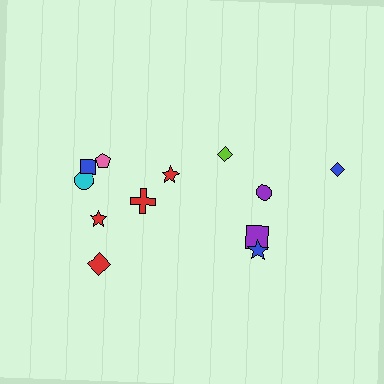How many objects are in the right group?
There are 5 objects.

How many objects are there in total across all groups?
There are 12 objects.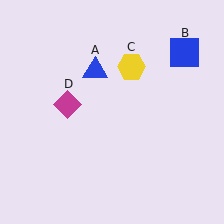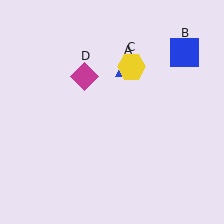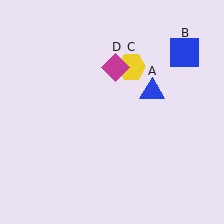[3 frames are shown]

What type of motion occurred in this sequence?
The blue triangle (object A), magenta diamond (object D) rotated clockwise around the center of the scene.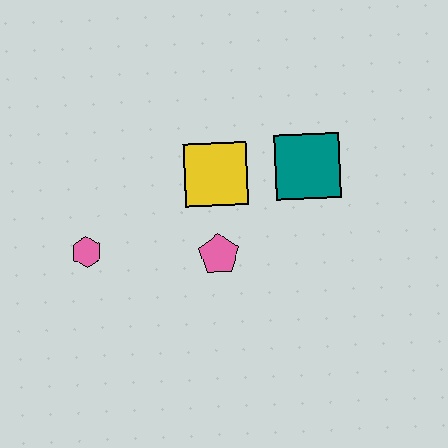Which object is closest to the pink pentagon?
The yellow square is closest to the pink pentagon.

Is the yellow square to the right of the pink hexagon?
Yes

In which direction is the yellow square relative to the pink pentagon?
The yellow square is above the pink pentagon.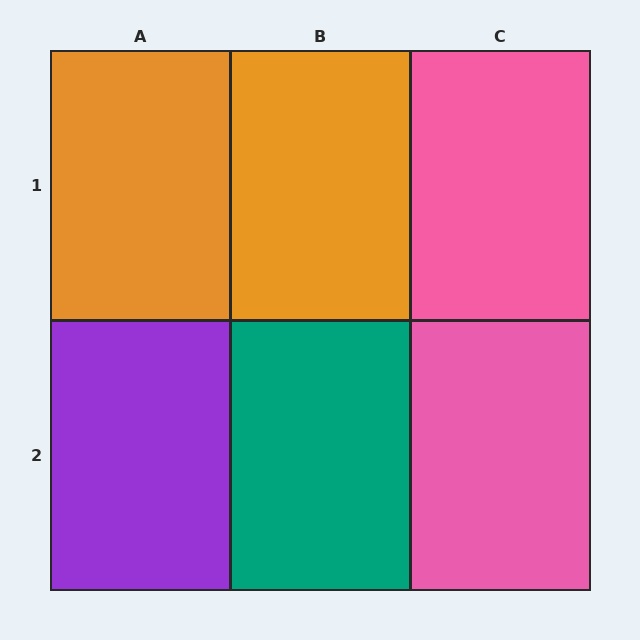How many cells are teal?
1 cell is teal.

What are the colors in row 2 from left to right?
Purple, teal, pink.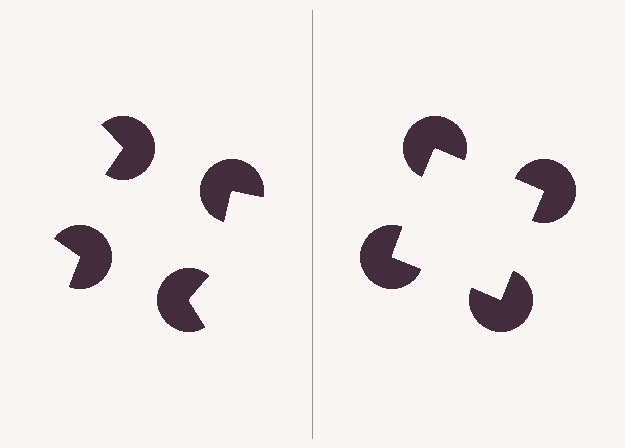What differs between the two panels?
The pac-man discs are positioned identically on both sides; only the wedge orientations differ. On the right they align to a square; on the left they are misaligned.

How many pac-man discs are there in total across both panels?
8 — 4 on each side.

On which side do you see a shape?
An illusory square appears on the right side. On the left side the wedge cuts are rotated, so no coherent shape forms.